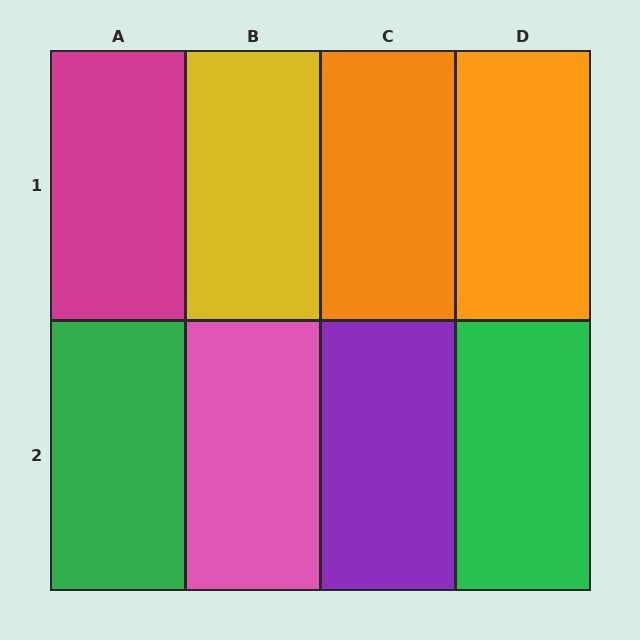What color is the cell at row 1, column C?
Orange.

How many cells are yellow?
1 cell is yellow.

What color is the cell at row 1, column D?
Orange.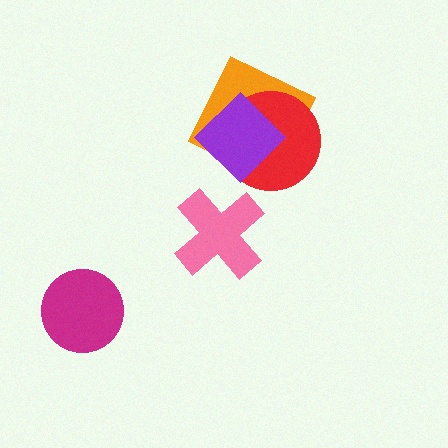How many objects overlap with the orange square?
2 objects overlap with the orange square.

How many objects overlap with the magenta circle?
0 objects overlap with the magenta circle.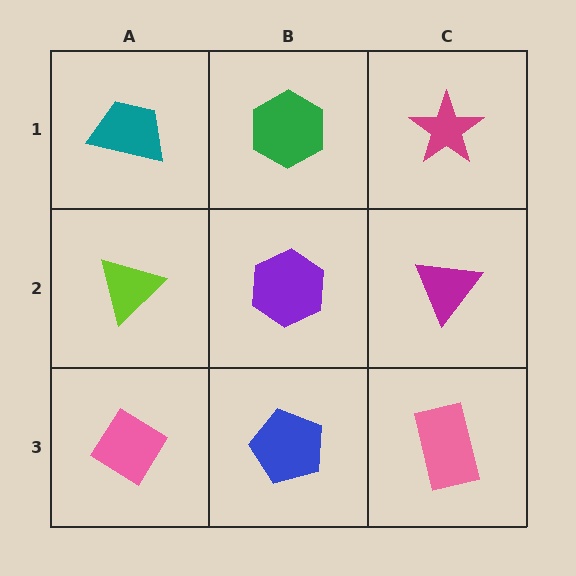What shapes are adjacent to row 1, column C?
A magenta triangle (row 2, column C), a green hexagon (row 1, column B).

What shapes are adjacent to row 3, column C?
A magenta triangle (row 2, column C), a blue pentagon (row 3, column B).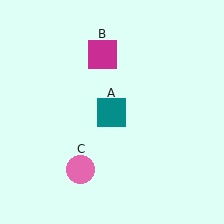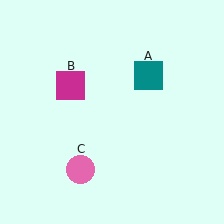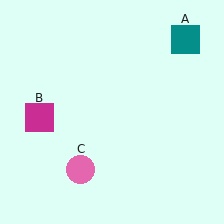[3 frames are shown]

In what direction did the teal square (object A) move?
The teal square (object A) moved up and to the right.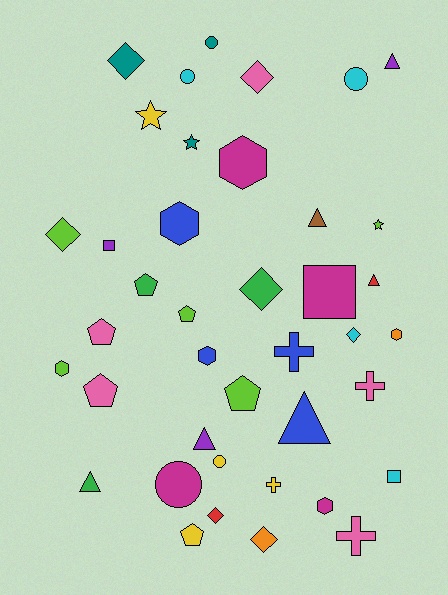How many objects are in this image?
There are 40 objects.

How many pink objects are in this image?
There are 5 pink objects.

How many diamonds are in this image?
There are 7 diamonds.